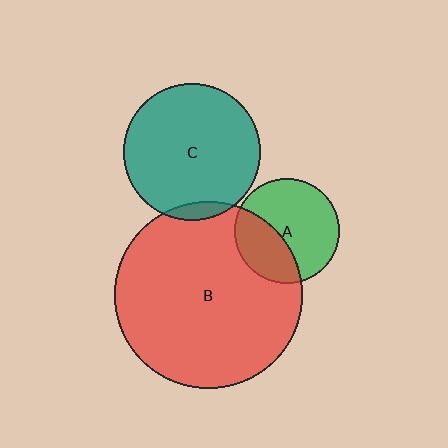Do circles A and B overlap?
Yes.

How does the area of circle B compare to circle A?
Approximately 3.2 times.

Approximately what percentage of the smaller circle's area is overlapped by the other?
Approximately 35%.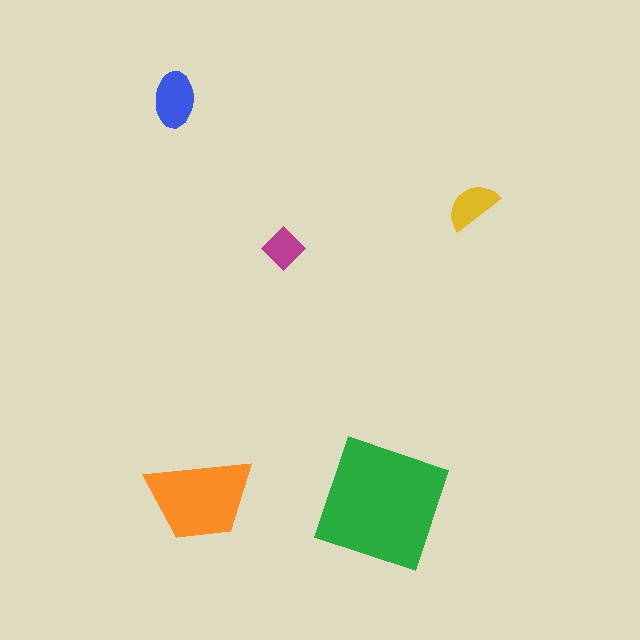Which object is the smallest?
The magenta diamond.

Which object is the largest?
The green square.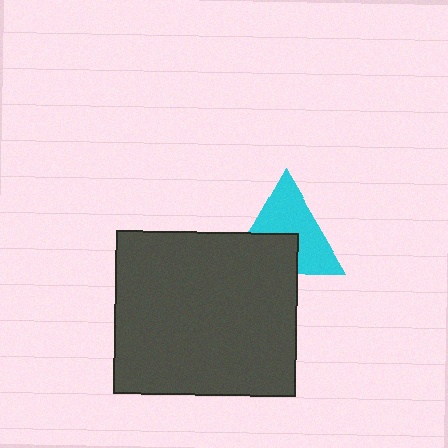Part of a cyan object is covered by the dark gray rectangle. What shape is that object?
It is a triangle.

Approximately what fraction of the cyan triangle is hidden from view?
Roughly 40% of the cyan triangle is hidden behind the dark gray rectangle.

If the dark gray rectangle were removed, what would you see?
You would see the complete cyan triangle.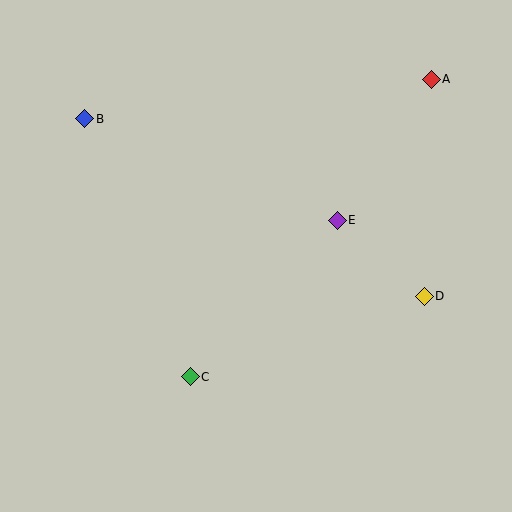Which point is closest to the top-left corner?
Point B is closest to the top-left corner.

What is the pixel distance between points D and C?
The distance between D and C is 247 pixels.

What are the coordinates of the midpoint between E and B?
The midpoint between E and B is at (211, 170).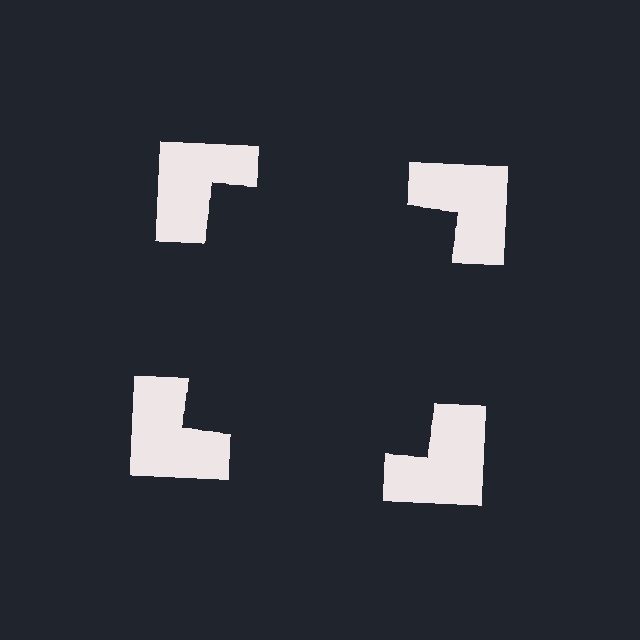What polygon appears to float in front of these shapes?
An illusory square — its edges are inferred from the aligned wedge cuts in the notched squares, not physically drawn.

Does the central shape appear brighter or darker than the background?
It typically appears slightly darker than the background, even though no actual brightness change is drawn.